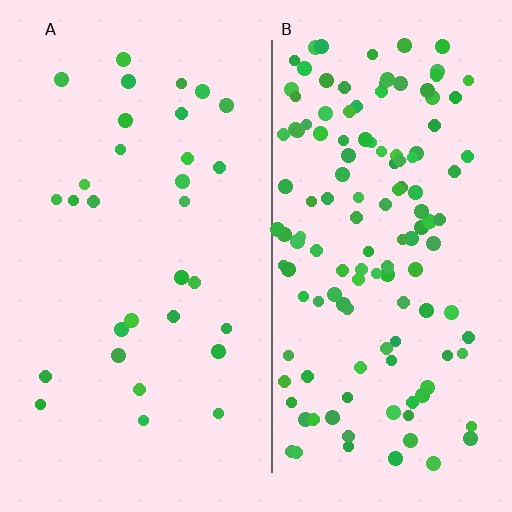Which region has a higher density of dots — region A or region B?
B (the right).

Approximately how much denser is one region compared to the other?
Approximately 4.3× — region B over region A.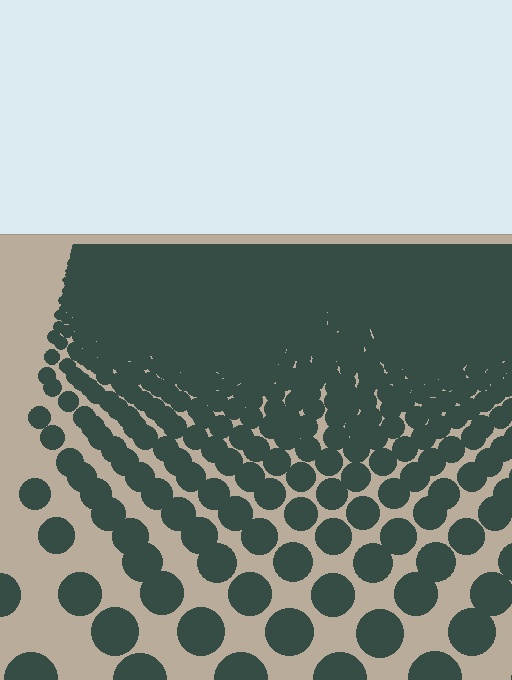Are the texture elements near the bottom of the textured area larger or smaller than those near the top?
Larger. Near the bottom, elements are closer to the viewer and appear at a bigger on-screen size.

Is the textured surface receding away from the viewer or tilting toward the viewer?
The surface is receding away from the viewer. Texture elements get smaller and denser toward the top.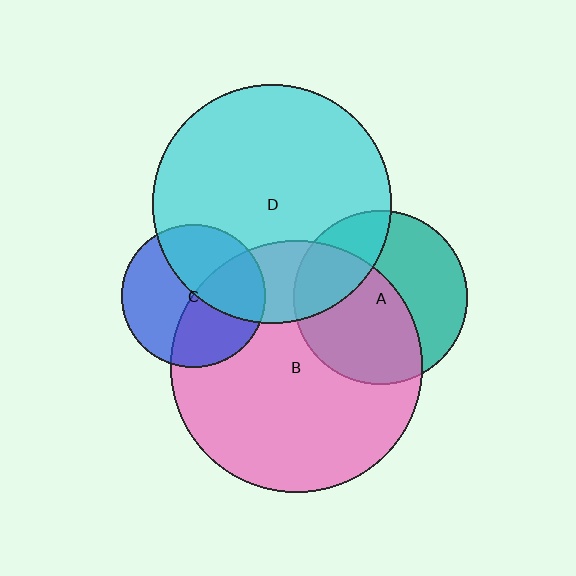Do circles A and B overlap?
Yes.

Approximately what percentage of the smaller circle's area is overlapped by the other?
Approximately 55%.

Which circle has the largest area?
Circle B (pink).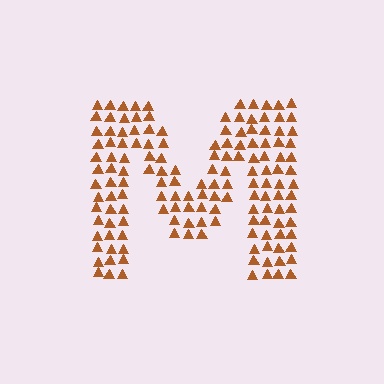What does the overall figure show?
The overall figure shows the letter M.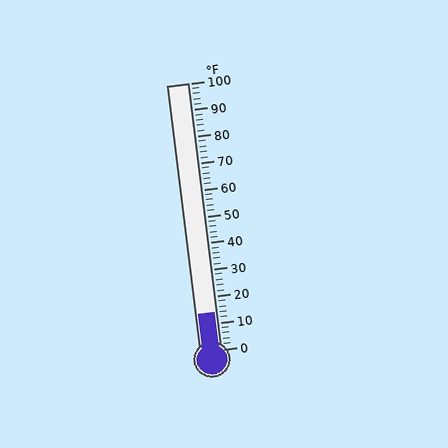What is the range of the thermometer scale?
The thermometer scale ranges from 0°F to 100°F.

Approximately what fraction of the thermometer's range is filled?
The thermometer is filled to approximately 15% of its range.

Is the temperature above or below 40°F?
The temperature is below 40°F.